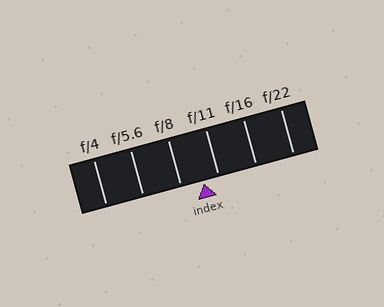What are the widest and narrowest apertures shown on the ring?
The widest aperture shown is f/4 and the narrowest is f/22.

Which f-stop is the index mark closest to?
The index mark is closest to f/11.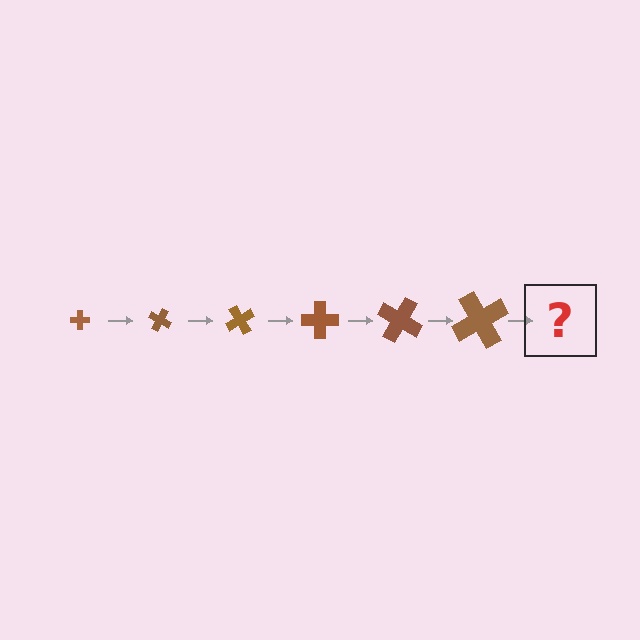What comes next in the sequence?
The next element should be a cross, larger than the previous one and rotated 180 degrees from the start.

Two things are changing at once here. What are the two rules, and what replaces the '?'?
The two rules are that the cross grows larger each step and it rotates 30 degrees each step. The '?' should be a cross, larger than the previous one and rotated 180 degrees from the start.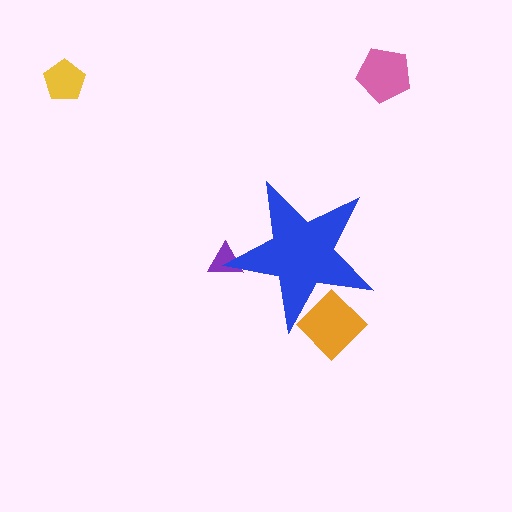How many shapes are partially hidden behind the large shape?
2 shapes are partially hidden.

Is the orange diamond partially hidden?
Yes, the orange diamond is partially hidden behind the blue star.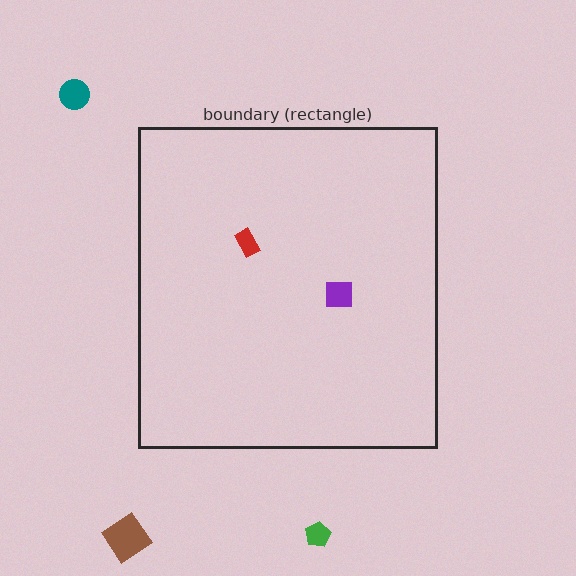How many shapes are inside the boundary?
2 inside, 3 outside.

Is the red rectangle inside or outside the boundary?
Inside.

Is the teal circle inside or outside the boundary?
Outside.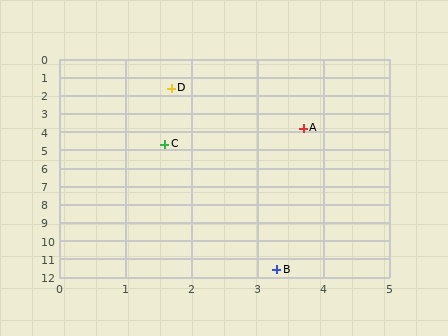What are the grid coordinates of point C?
Point C is at approximately (1.6, 4.7).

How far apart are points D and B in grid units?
Points D and B are about 10.1 grid units apart.